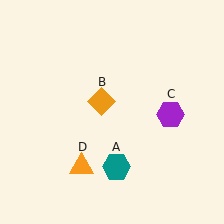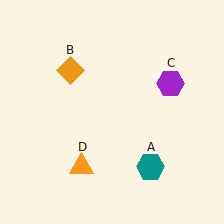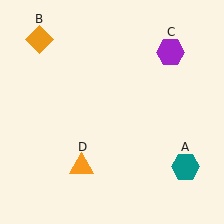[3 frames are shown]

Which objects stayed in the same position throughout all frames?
Orange triangle (object D) remained stationary.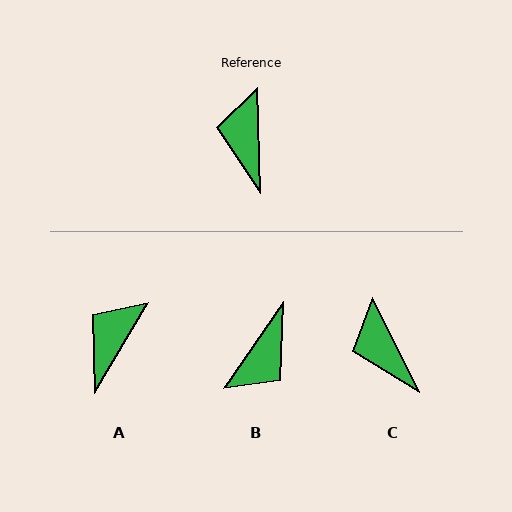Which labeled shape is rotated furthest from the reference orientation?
B, about 144 degrees away.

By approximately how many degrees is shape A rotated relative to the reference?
Approximately 32 degrees clockwise.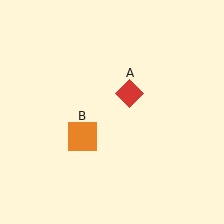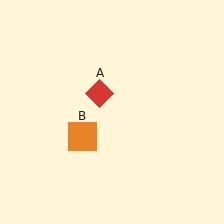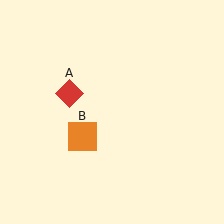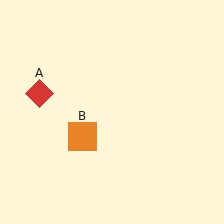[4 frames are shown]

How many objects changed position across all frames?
1 object changed position: red diamond (object A).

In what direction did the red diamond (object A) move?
The red diamond (object A) moved left.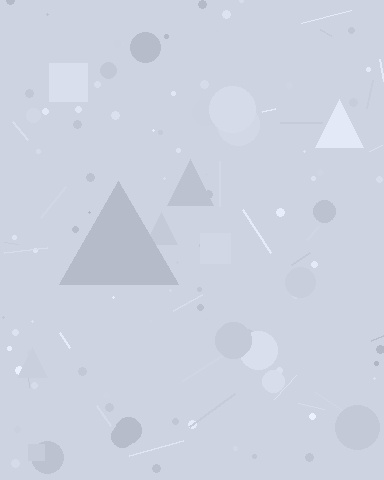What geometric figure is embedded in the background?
A triangle is embedded in the background.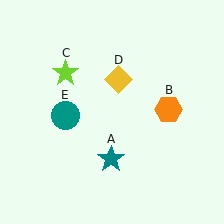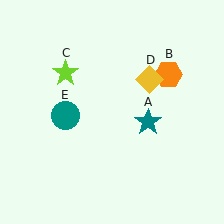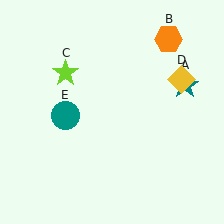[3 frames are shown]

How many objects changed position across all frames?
3 objects changed position: teal star (object A), orange hexagon (object B), yellow diamond (object D).